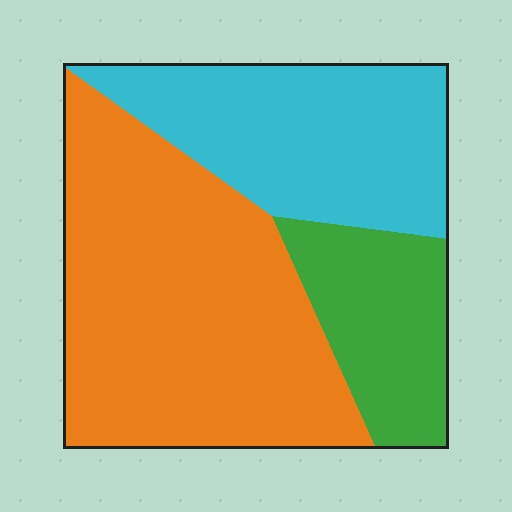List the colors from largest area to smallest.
From largest to smallest: orange, cyan, green.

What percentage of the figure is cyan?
Cyan takes up between a quarter and a half of the figure.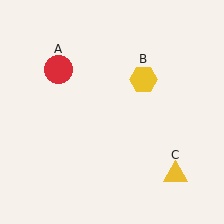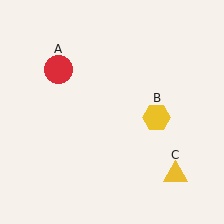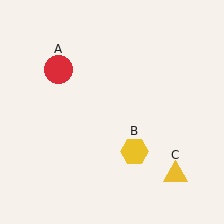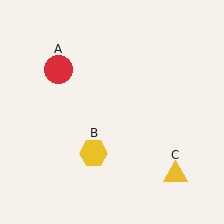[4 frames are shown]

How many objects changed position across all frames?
1 object changed position: yellow hexagon (object B).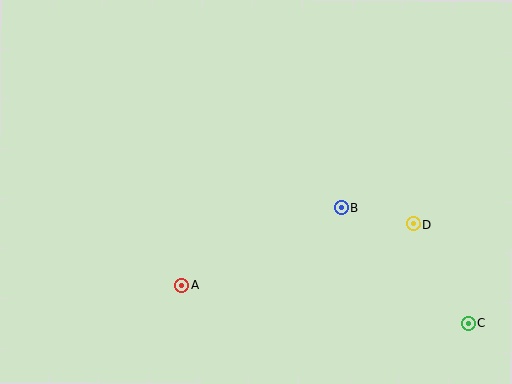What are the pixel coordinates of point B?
Point B is at (341, 208).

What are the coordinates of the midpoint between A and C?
The midpoint between A and C is at (325, 304).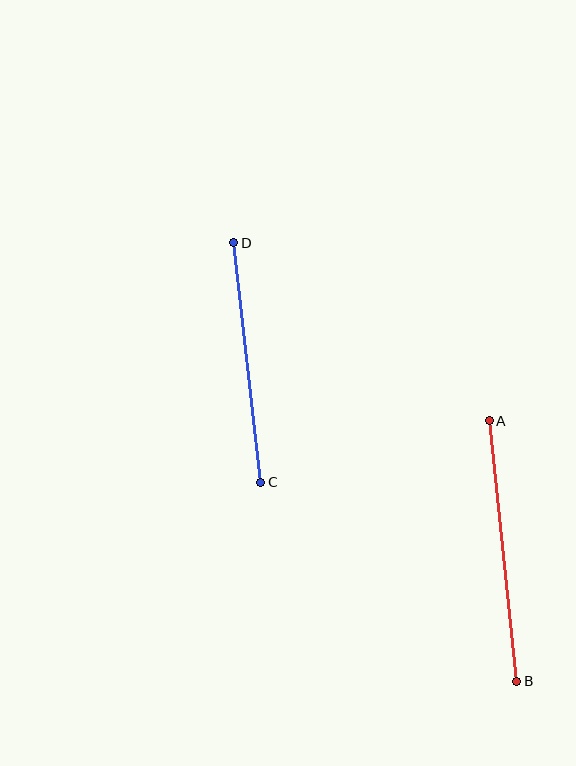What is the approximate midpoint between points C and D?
The midpoint is at approximately (247, 363) pixels.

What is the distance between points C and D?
The distance is approximately 241 pixels.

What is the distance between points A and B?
The distance is approximately 262 pixels.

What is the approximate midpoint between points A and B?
The midpoint is at approximately (503, 551) pixels.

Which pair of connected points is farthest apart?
Points A and B are farthest apart.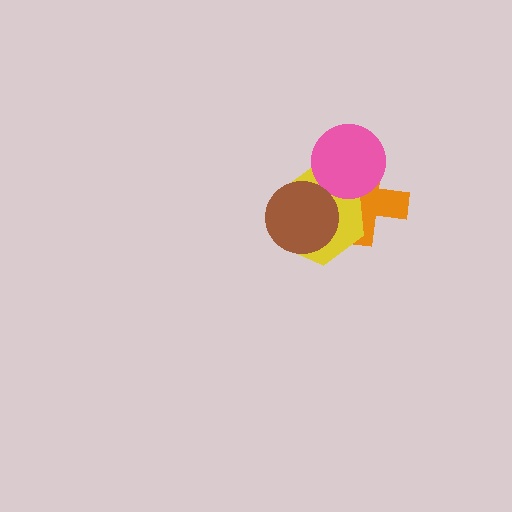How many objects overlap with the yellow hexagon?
3 objects overlap with the yellow hexagon.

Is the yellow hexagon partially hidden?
Yes, it is partially covered by another shape.